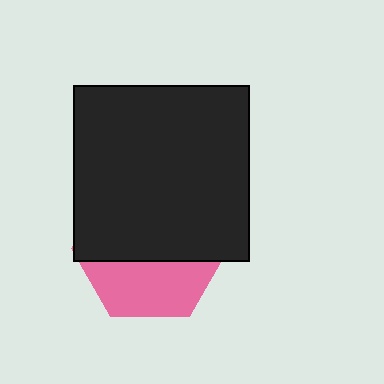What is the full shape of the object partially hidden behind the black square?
The partially hidden object is a pink hexagon.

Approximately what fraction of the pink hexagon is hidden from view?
Roughly 62% of the pink hexagon is hidden behind the black square.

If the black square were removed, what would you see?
You would see the complete pink hexagon.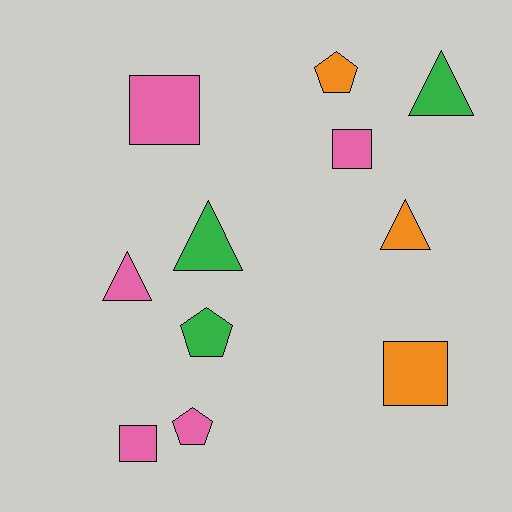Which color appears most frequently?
Pink, with 5 objects.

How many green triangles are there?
There are 2 green triangles.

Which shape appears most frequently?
Triangle, with 4 objects.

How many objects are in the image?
There are 11 objects.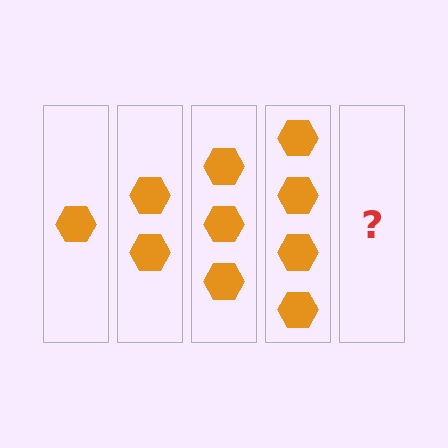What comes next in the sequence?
The next element should be 5 hexagons.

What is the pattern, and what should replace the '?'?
The pattern is that each step adds one more hexagon. The '?' should be 5 hexagons.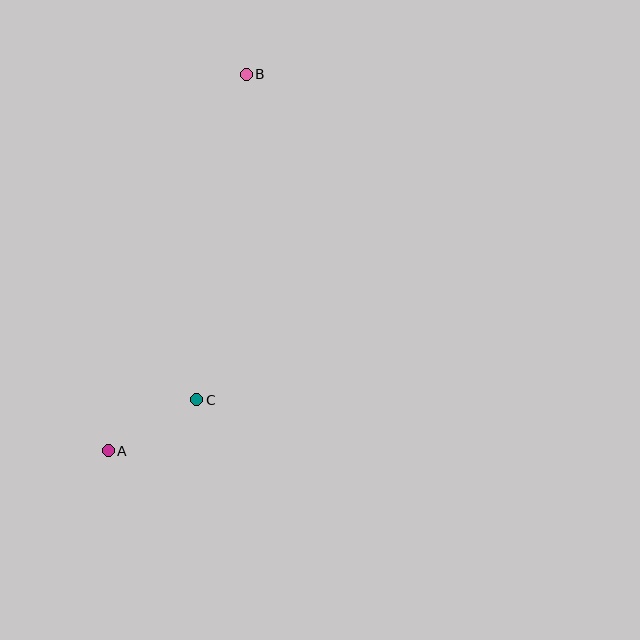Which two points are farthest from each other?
Points A and B are farthest from each other.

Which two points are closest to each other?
Points A and C are closest to each other.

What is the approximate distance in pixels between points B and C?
The distance between B and C is approximately 330 pixels.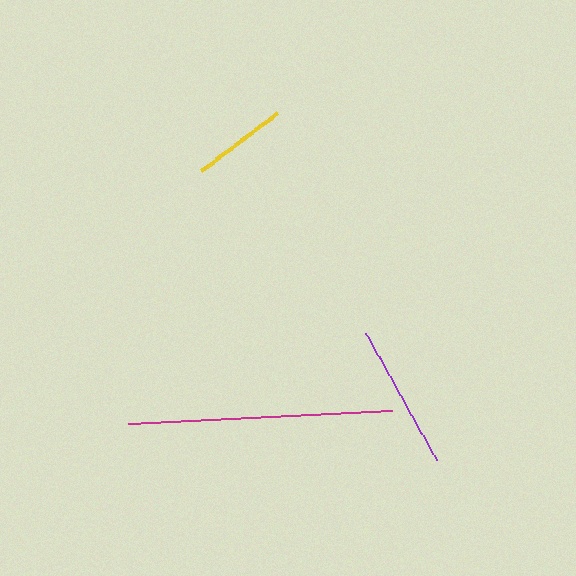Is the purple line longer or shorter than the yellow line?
The purple line is longer than the yellow line.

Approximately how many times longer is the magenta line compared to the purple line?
The magenta line is approximately 1.8 times the length of the purple line.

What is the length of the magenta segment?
The magenta segment is approximately 265 pixels long.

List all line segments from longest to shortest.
From longest to shortest: magenta, purple, yellow.